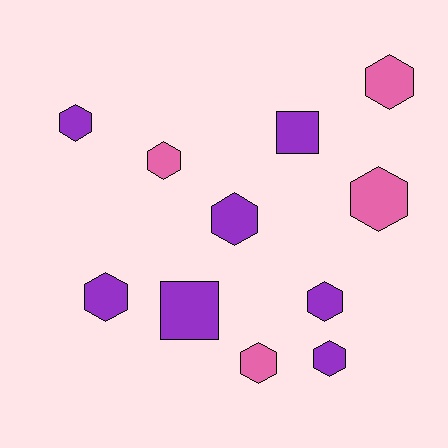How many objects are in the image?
There are 11 objects.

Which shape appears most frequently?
Hexagon, with 9 objects.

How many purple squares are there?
There are 2 purple squares.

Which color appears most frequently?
Purple, with 7 objects.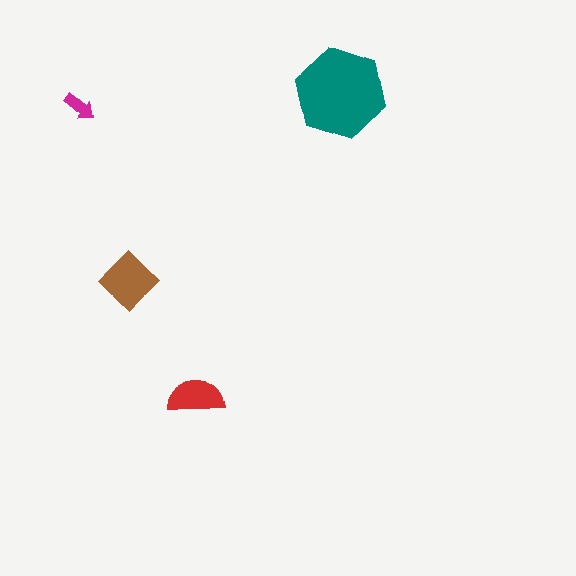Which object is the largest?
The teal hexagon.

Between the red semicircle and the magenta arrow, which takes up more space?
The red semicircle.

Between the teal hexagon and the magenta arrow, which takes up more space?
The teal hexagon.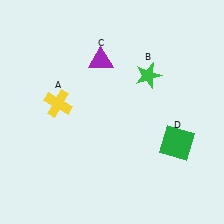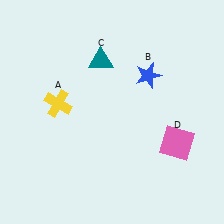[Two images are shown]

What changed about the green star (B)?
In Image 1, B is green. In Image 2, it changed to blue.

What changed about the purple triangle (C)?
In Image 1, C is purple. In Image 2, it changed to teal.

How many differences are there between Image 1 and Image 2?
There are 3 differences between the two images.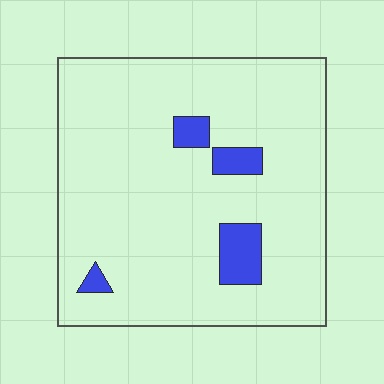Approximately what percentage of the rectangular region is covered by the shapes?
Approximately 10%.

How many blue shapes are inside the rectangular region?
4.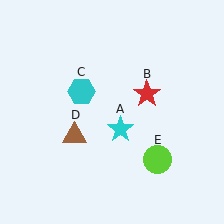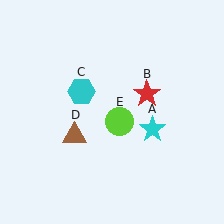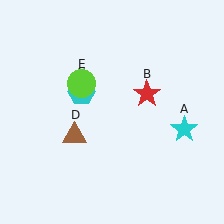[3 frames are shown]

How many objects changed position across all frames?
2 objects changed position: cyan star (object A), lime circle (object E).